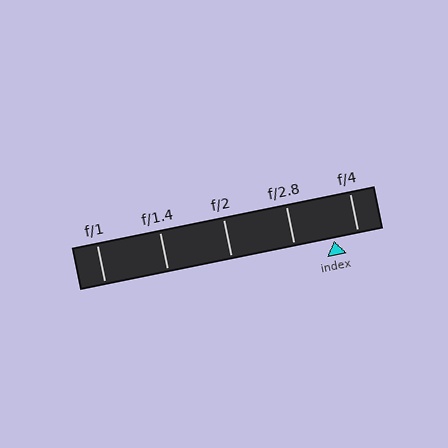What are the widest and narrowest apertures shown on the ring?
The widest aperture shown is f/1 and the narrowest is f/4.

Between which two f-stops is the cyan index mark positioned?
The index mark is between f/2.8 and f/4.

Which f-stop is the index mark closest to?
The index mark is closest to f/4.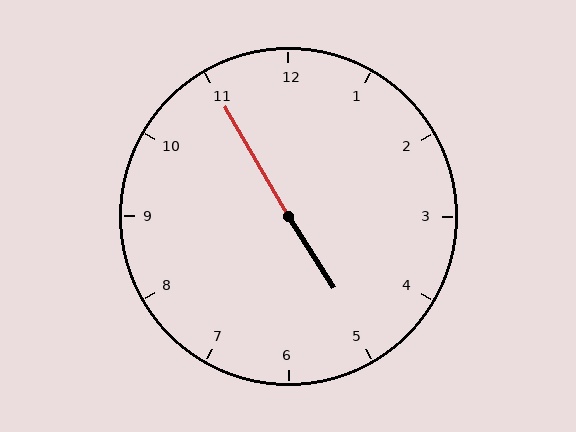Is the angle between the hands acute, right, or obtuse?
It is obtuse.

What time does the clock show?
4:55.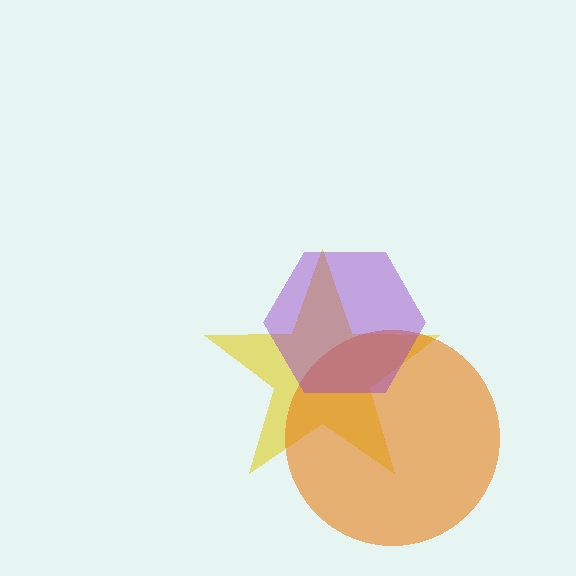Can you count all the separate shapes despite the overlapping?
Yes, there are 3 separate shapes.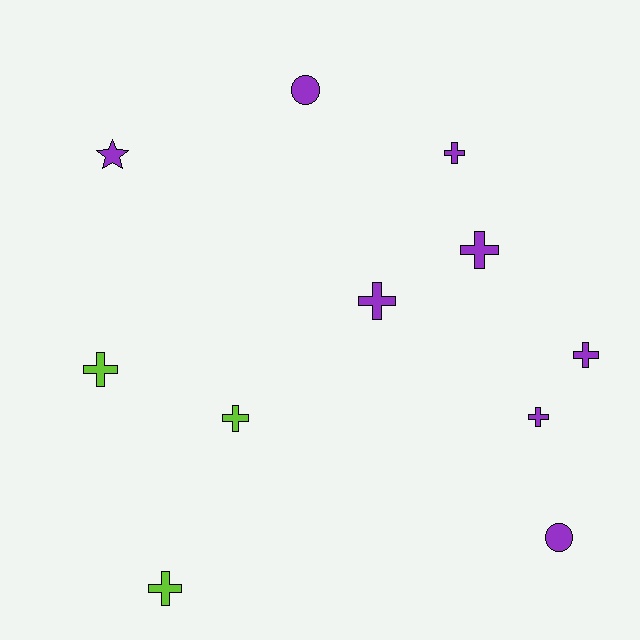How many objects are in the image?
There are 11 objects.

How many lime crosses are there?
There are 3 lime crosses.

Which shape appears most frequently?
Cross, with 8 objects.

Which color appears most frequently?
Purple, with 8 objects.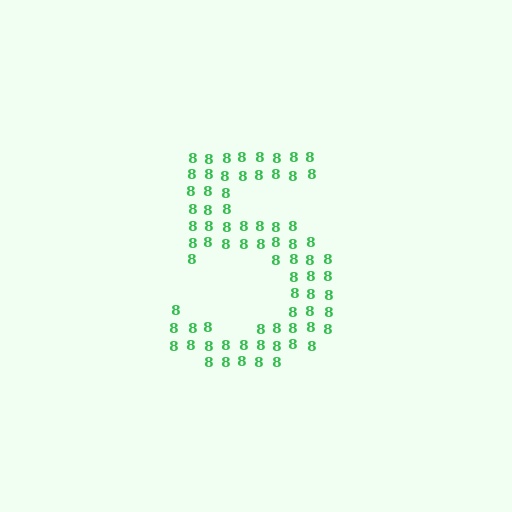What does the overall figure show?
The overall figure shows the digit 5.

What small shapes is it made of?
It is made of small digit 8's.